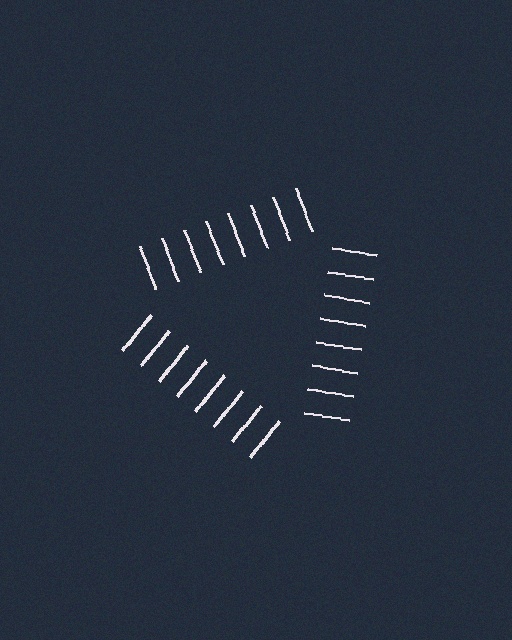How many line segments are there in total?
24 — 8 along each of the 3 edges.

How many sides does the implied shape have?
3 sides — the line-ends trace a triangle.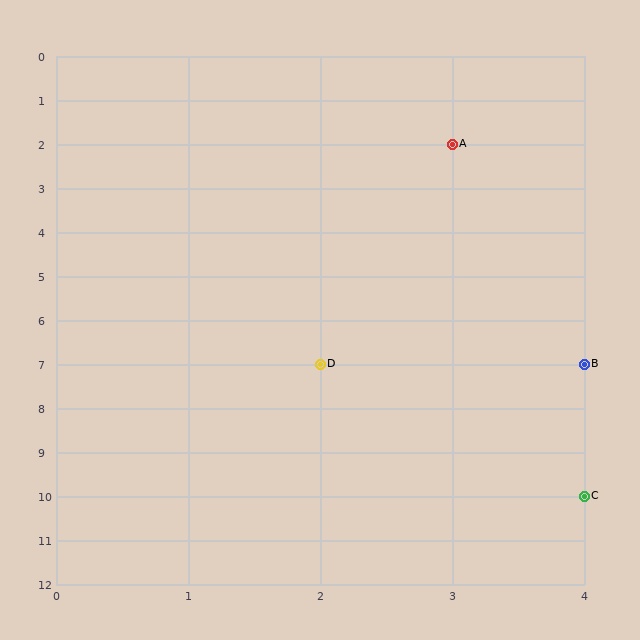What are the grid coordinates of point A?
Point A is at grid coordinates (3, 2).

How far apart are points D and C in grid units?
Points D and C are 2 columns and 3 rows apart (about 3.6 grid units diagonally).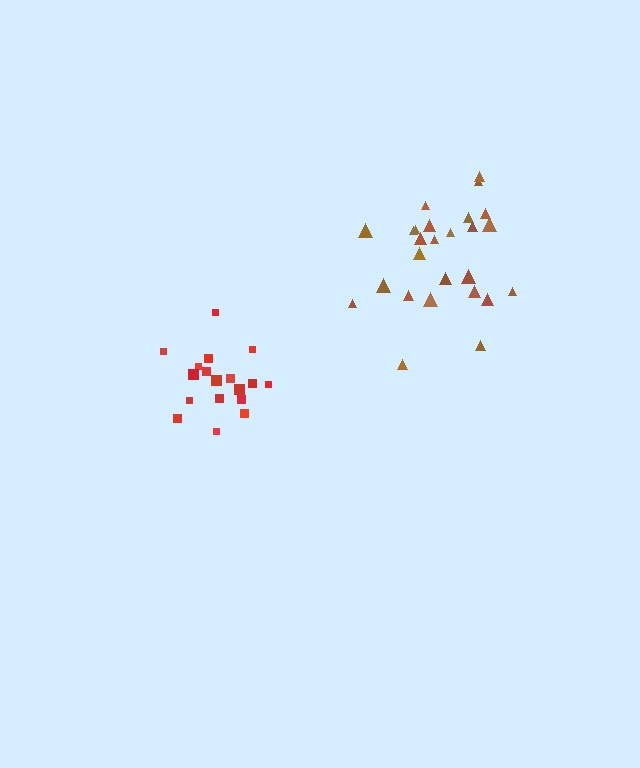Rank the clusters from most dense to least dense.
red, brown.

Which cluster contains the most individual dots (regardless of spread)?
Brown (26).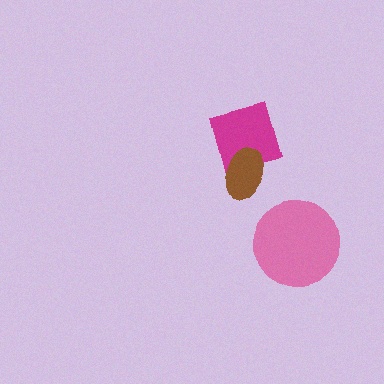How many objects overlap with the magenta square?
1 object overlaps with the magenta square.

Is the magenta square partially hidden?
Yes, it is partially covered by another shape.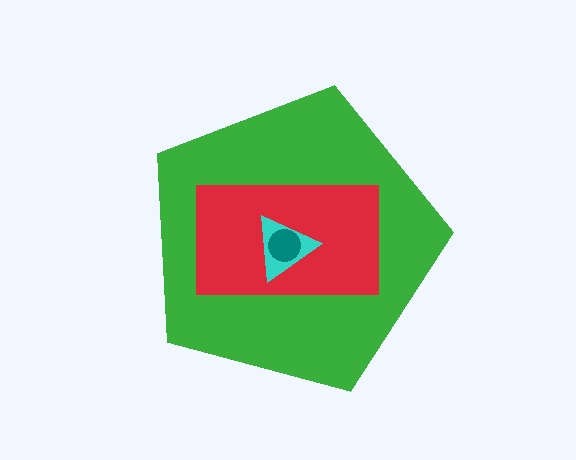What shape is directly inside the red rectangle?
The cyan triangle.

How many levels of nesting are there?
4.